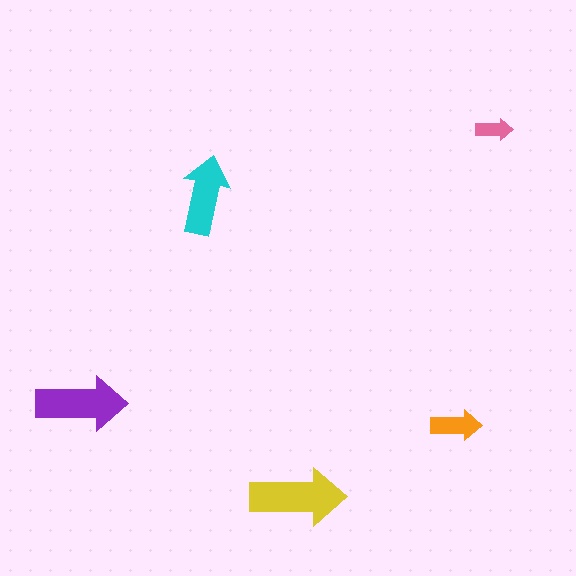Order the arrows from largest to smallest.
the yellow one, the purple one, the cyan one, the orange one, the pink one.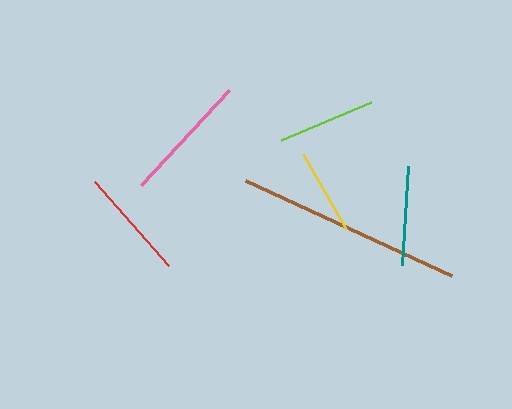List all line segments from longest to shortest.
From longest to shortest: brown, pink, red, teal, lime, yellow.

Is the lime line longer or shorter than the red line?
The red line is longer than the lime line.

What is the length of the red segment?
The red segment is approximately 112 pixels long.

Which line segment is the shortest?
The yellow line is the shortest at approximately 86 pixels.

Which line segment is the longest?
The brown line is the longest at approximately 226 pixels.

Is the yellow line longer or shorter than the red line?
The red line is longer than the yellow line.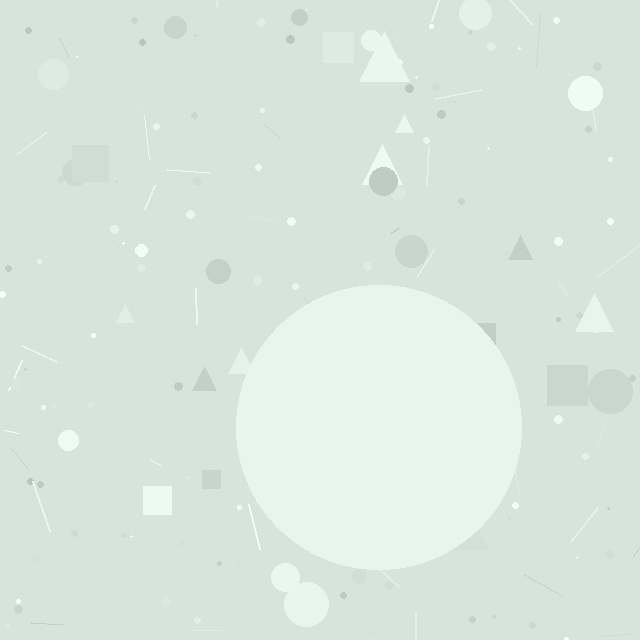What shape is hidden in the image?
A circle is hidden in the image.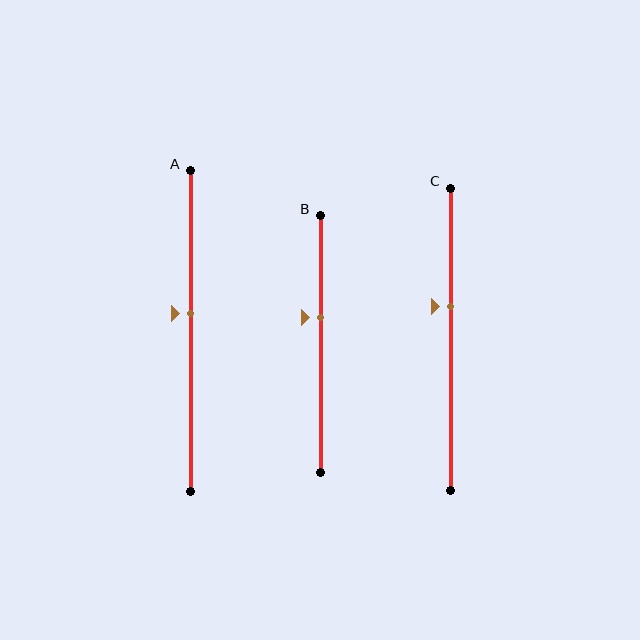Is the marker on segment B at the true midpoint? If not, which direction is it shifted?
No, the marker on segment B is shifted upward by about 10% of the segment length.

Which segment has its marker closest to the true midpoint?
Segment A has its marker closest to the true midpoint.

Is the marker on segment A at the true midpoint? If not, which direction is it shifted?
No, the marker on segment A is shifted upward by about 5% of the segment length.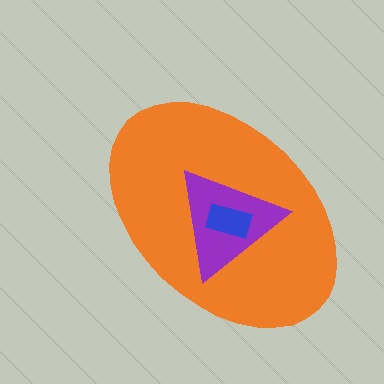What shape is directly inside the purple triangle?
The blue rectangle.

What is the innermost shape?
The blue rectangle.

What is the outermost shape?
The orange ellipse.